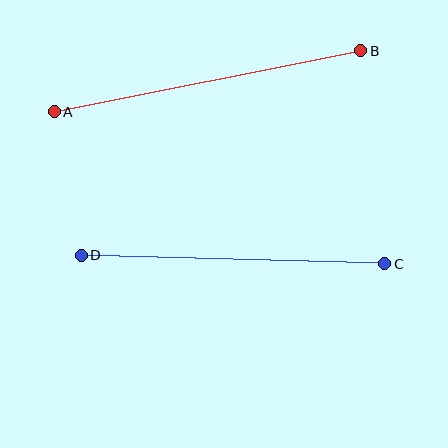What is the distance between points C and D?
The distance is approximately 303 pixels.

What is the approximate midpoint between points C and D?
The midpoint is at approximately (233, 259) pixels.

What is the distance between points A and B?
The distance is approximately 313 pixels.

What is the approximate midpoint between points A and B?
The midpoint is at approximately (208, 81) pixels.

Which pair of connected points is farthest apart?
Points A and B are farthest apart.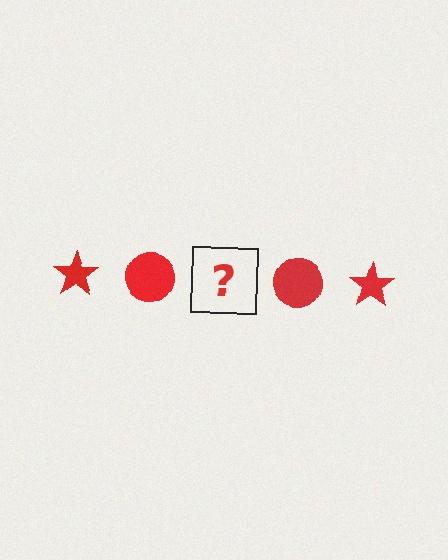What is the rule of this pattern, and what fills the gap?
The rule is that the pattern cycles through star, circle shapes in red. The gap should be filled with a red star.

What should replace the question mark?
The question mark should be replaced with a red star.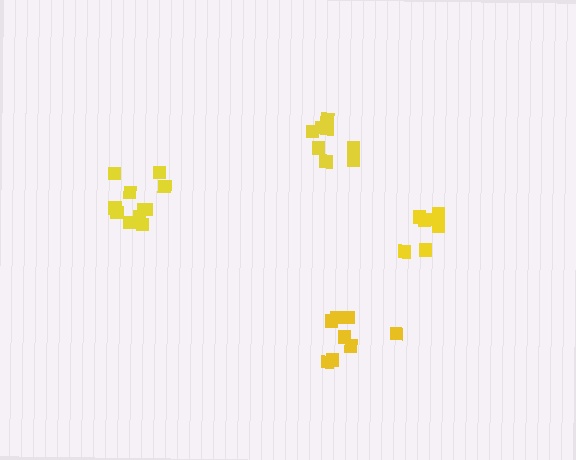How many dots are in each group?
Group 1: 8 dots, Group 2: 7 dots, Group 3: 11 dots, Group 4: 8 dots (34 total).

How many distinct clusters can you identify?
There are 4 distinct clusters.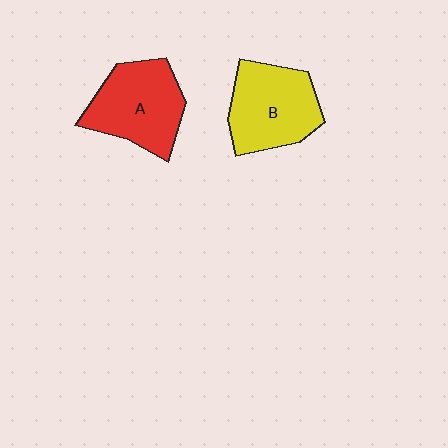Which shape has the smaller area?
Shape B (yellow).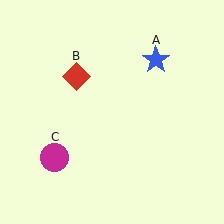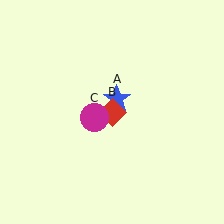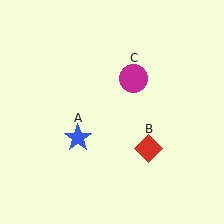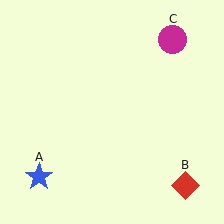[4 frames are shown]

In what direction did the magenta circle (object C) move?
The magenta circle (object C) moved up and to the right.